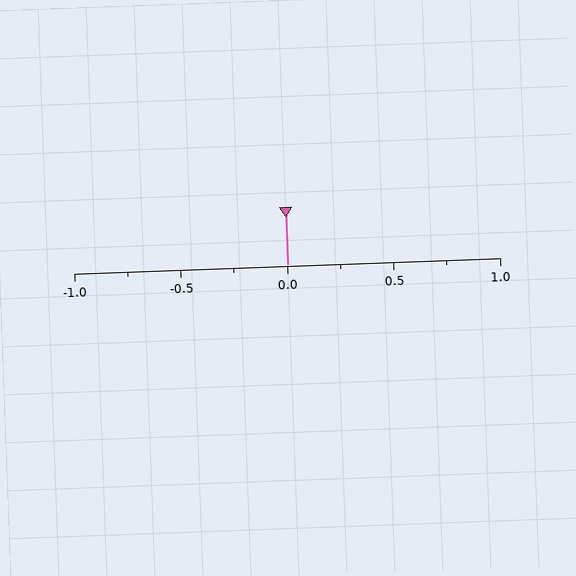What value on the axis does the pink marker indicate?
The marker indicates approximately 0.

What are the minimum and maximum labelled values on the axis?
The axis runs from -1.0 to 1.0.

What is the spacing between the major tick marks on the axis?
The major ticks are spaced 0.5 apart.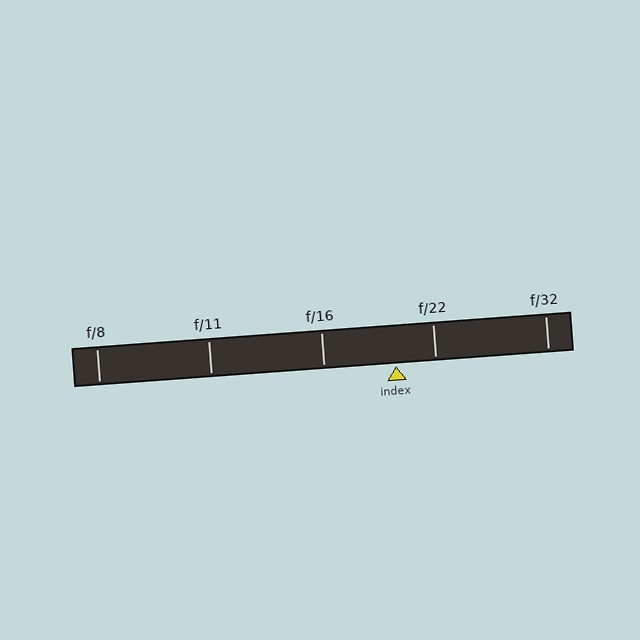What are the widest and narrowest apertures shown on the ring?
The widest aperture shown is f/8 and the narrowest is f/32.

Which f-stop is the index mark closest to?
The index mark is closest to f/22.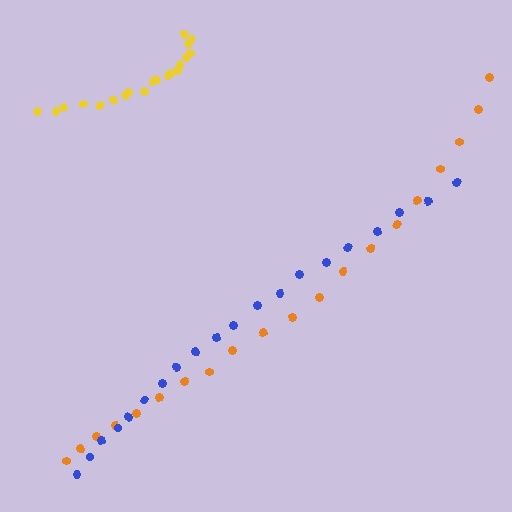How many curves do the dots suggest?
There are 3 distinct paths.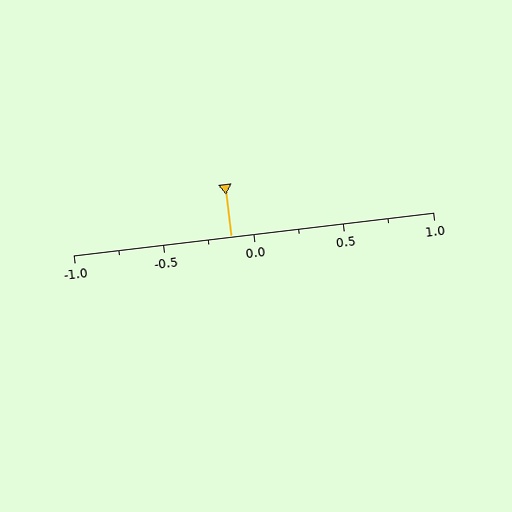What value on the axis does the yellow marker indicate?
The marker indicates approximately -0.12.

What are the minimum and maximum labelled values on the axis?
The axis runs from -1.0 to 1.0.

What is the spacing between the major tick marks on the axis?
The major ticks are spaced 0.5 apart.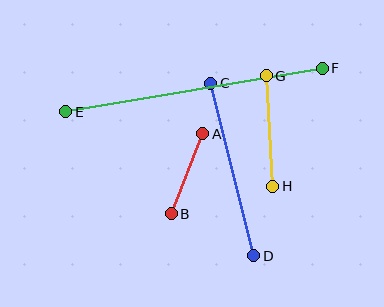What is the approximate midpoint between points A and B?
The midpoint is at approximately (187, 174) pixels.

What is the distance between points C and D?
The distance is approximately 178 pixels.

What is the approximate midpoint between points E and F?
The midpoint is at approximately (194, 90) pixels.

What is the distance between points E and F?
The distance is approximately 260 pixels.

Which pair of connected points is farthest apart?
Points E and F are farthest apart.